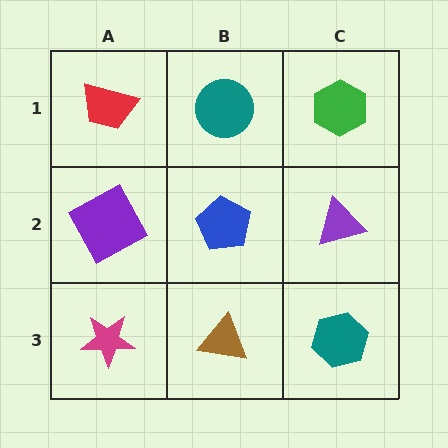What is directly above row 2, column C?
A green hexagon.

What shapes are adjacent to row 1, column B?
A blue pentagon (row 2, column B), a red trapezoid (row 1, column A), a green hexagon (row 1, column C).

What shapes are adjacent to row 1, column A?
A purple square (row 2, column A), a teal circle (row 1, column B).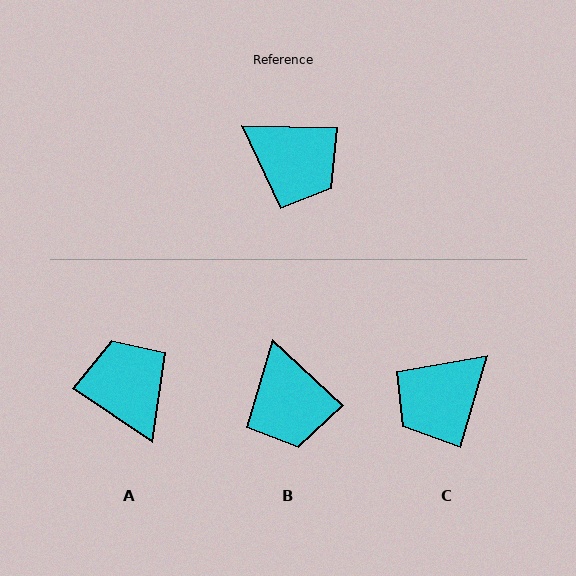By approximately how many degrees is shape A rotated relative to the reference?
Approximately 146 degrees counter-clockwise.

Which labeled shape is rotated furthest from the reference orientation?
A, about 146 degrees away.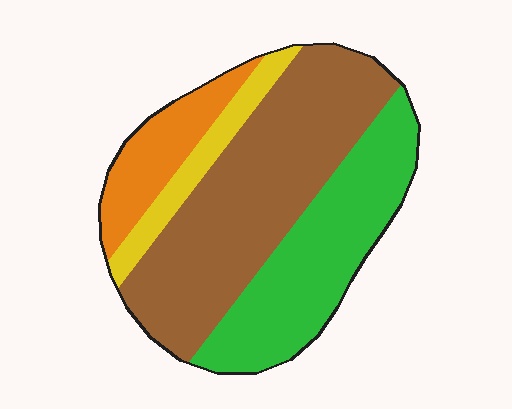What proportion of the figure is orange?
Orange takes up about one eighth (1/8) of the figure.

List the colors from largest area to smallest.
From largest to smallest: brown, green, orange, yellow.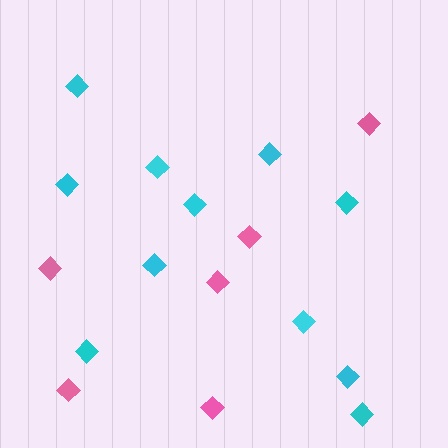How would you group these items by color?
There are 2 groups: one group of pink diamonds (6) and one group of cyan diamonds (11).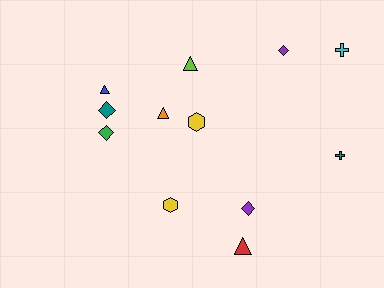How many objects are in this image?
There are 12 objects.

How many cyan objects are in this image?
There is 1 cyan object.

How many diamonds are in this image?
There are 4 diamonds.